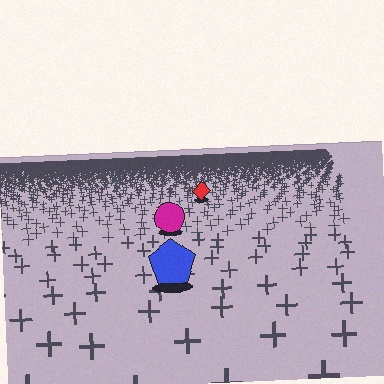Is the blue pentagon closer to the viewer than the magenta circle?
Yes. The blue pentagon is closer — you can tell from the texture gradient: the ground texture is coarser near it.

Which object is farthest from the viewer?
The red diamond is farthest from the viewer. It appears smaller and the ground texture around it is denser.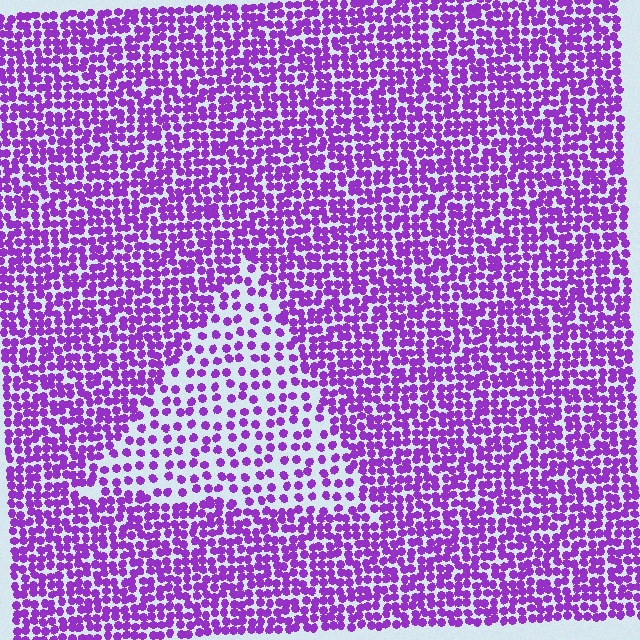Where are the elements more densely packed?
The elements are more densely packed outside the triangle boundary.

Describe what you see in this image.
The image contains small purple elements arranged at two different densities. A triangle-shaped region is visible where the elements are less densely packed than the surrounding area.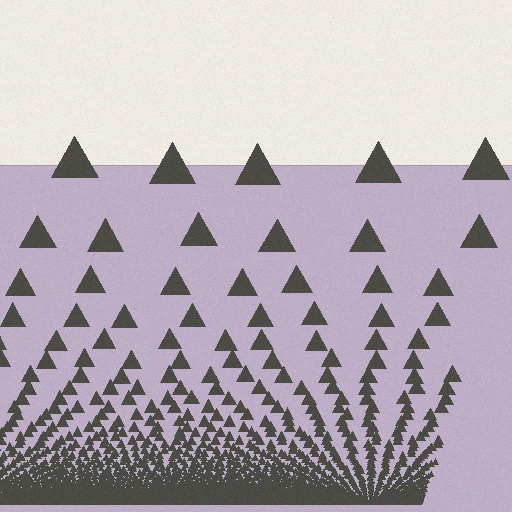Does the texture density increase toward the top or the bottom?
Density increases toward the bottom.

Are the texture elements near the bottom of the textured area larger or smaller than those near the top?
Smaller. The gradient is inverted — elements near the bottom are smaller and denser.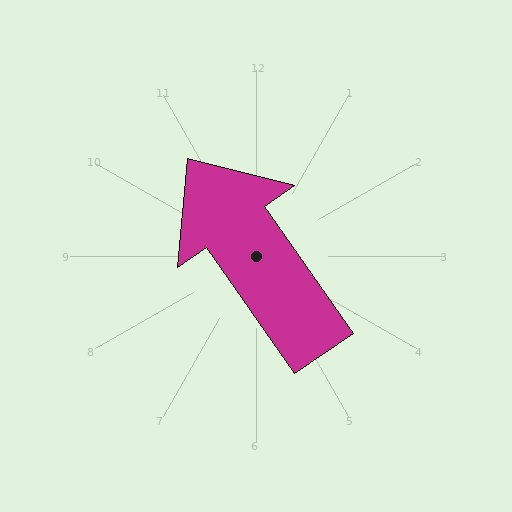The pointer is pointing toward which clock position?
Roughly 11 o'clock.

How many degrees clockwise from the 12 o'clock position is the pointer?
Approximately 325 degrees.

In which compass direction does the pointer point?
Northwest.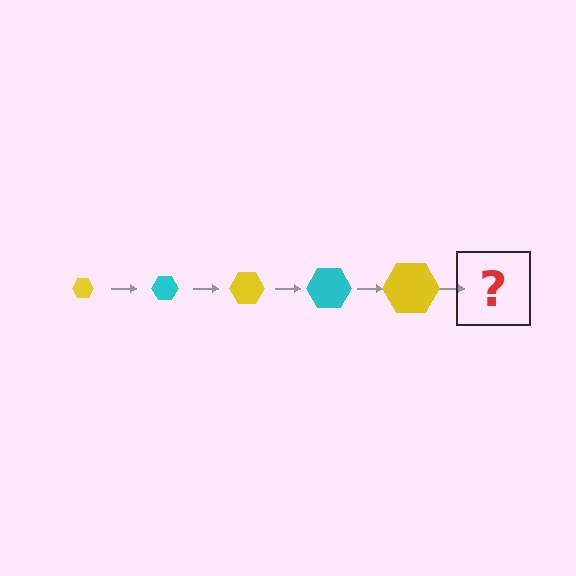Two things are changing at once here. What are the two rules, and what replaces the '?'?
The two rules are that the hexagon grows larger each step and the color cycles through yellow and cyan. The '?' should be a cyan hexagon, larger than the previous one.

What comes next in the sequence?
The next element should be a cyan hexagon, larger than the previous one.